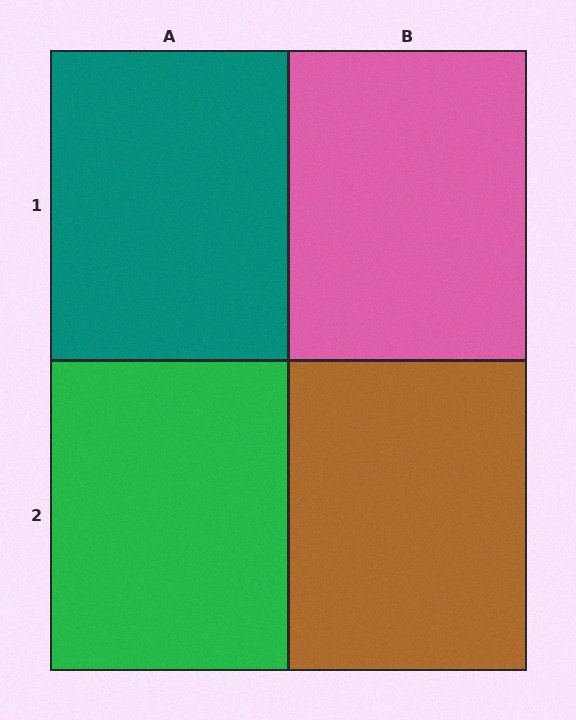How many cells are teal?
1 cell is teal.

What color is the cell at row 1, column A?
Teal.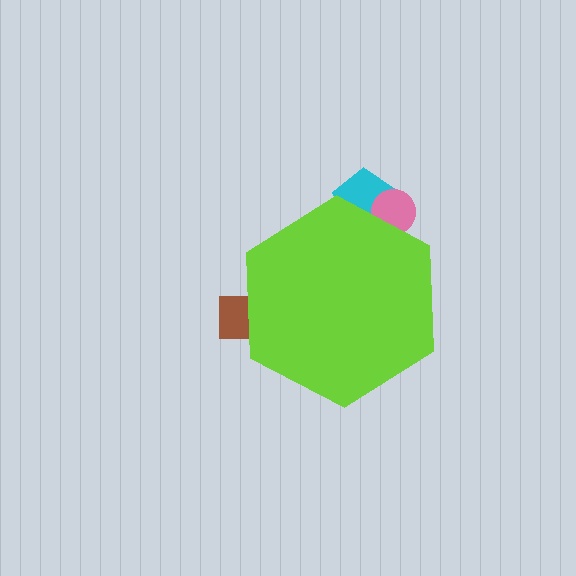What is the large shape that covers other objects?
A lime hexagon.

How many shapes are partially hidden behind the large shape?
3 shapes are partially hidden.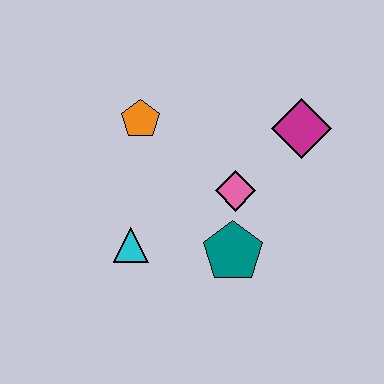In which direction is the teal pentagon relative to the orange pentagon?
The teal pentagon is below the orange pentagon.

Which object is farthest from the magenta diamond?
The cyan triangle is farthest from the magenta diamond.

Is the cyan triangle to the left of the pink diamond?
Yes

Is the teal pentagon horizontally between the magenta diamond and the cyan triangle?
Yes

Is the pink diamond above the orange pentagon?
No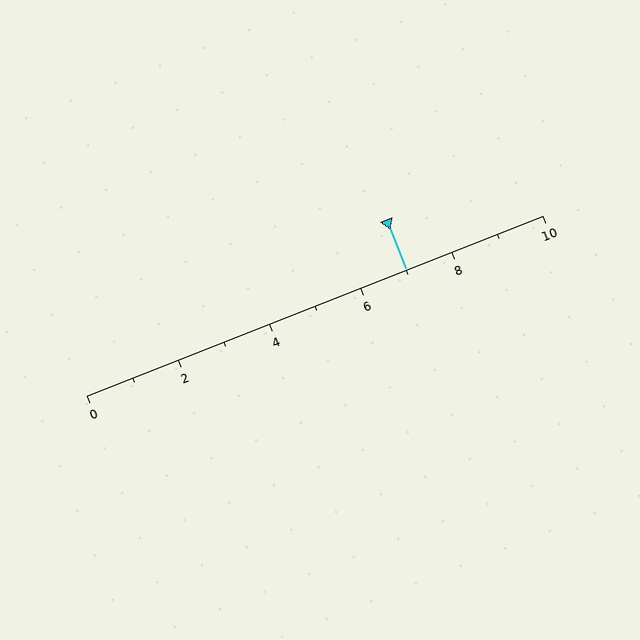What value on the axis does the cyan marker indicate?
The marker indicates approximately 7.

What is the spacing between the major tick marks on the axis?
The major ticks are spaced 2 apart.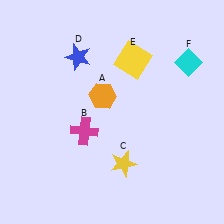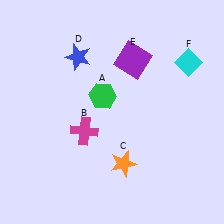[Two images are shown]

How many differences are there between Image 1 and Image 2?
There are 3 differences between the two images.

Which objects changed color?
A changed from orange to green. C changed from yellow to orange. E changed from yellow to purple.